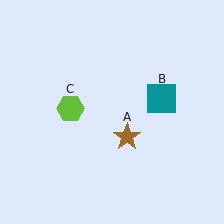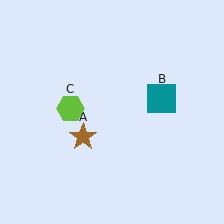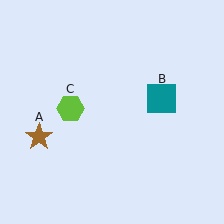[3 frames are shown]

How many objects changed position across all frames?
1 object changed position: brown star (object A).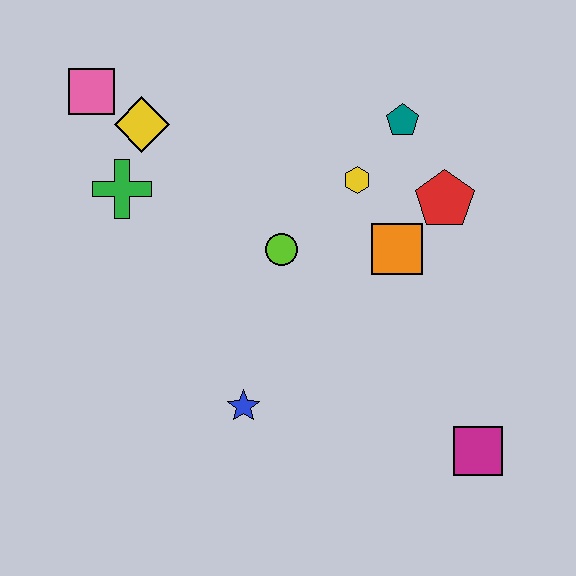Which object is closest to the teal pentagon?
The yellow hexagon is closest to the teal pentagon.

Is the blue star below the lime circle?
Yes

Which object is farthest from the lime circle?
The magenta square is farthest from the lime circle.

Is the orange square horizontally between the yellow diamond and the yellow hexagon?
No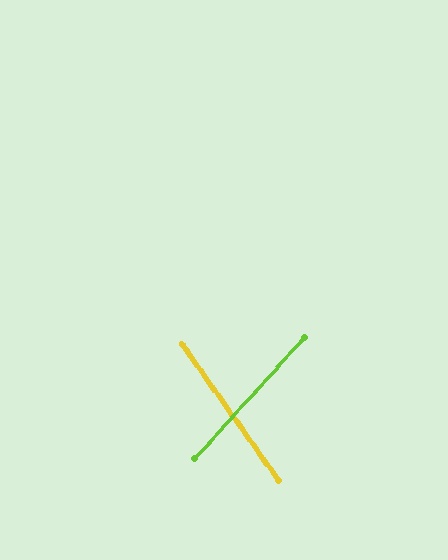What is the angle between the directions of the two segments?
Approximately 77 degrees.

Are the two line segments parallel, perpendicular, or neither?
Neither parallel nor perpendicular — they differ by about 77°.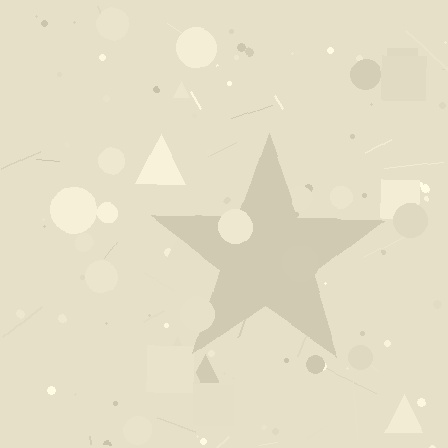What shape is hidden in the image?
A star is hidden in the image.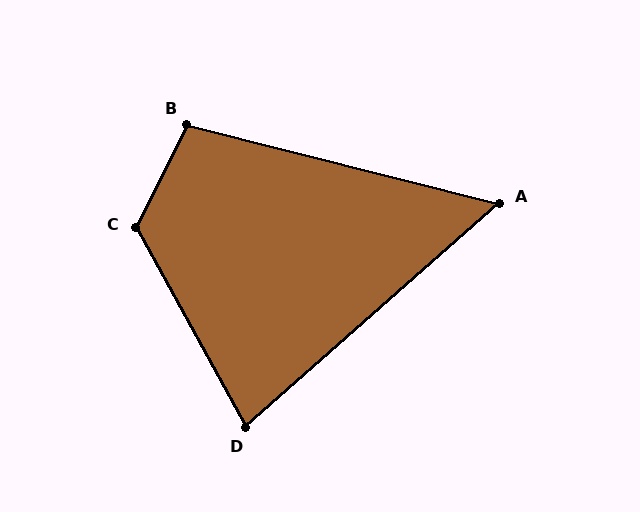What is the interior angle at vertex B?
Approximately 102 degrees (obtuse).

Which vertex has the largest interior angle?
C, at approximately 125 degrees.